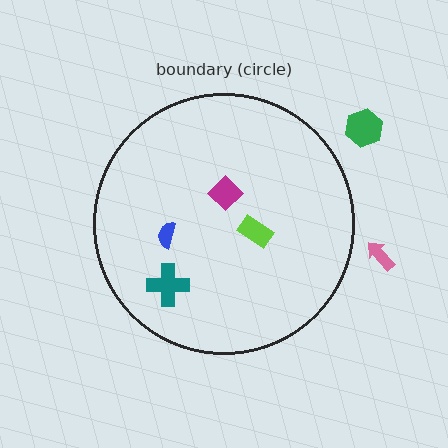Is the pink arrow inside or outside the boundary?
Outside.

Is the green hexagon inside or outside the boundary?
Outside.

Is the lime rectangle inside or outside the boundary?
Inside.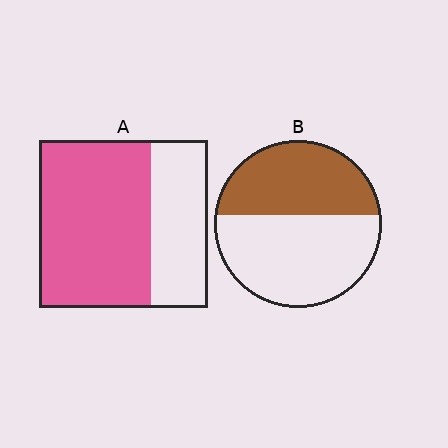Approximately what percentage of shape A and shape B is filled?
A is approximately 65% and B is approximately 45%.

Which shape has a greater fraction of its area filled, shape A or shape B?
Shape A.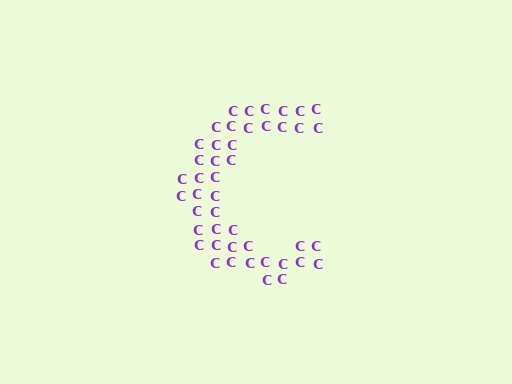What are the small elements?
The small elements are letter C's.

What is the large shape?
The large shape is the letter C.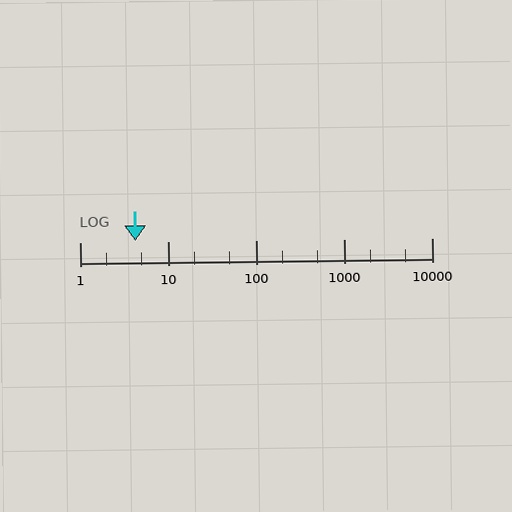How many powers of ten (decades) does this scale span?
The scale spans 4 decades, from 1 to 10000.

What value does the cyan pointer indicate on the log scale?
The pointer indicates approximately 4.3.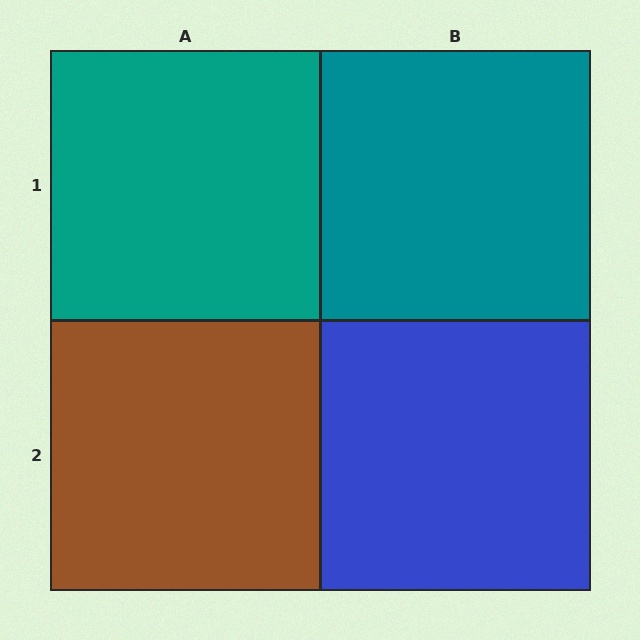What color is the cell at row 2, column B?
Blue.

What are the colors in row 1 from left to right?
Teal, teal.